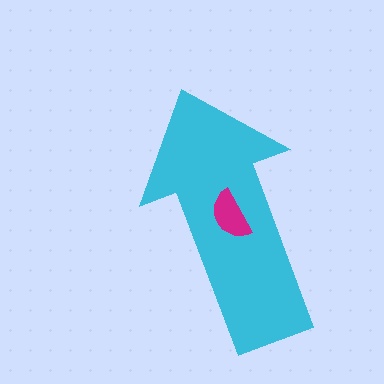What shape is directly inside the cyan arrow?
The magenta semicircle.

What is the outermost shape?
The cyan arrow.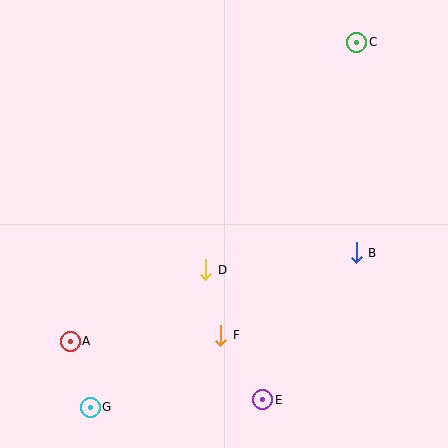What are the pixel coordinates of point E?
Point E is at (263, 400).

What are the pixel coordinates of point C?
Point C is at (357, 42).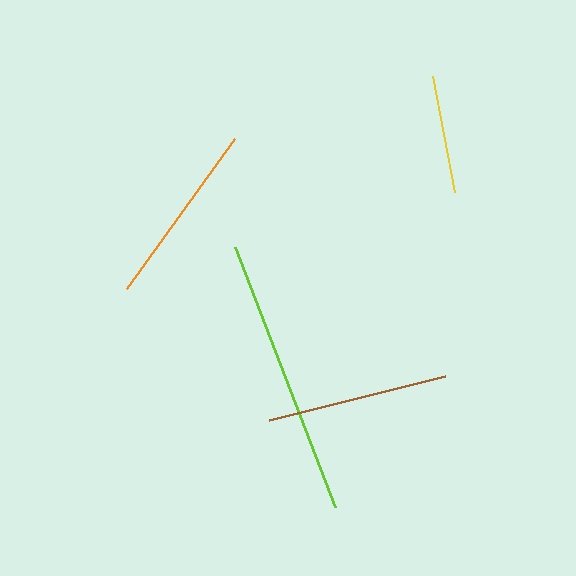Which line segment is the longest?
The lime line is the longest at approximately 279 pixels.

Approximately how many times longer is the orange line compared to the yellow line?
The orange line is approximately 1.6 times the length of the yellow line.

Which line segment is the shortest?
The yellow line is the shortest at approximately 118 pixels.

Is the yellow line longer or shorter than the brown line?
The brown line is longer than the yellow line.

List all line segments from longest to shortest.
From longest to shortest: lime, orange, brown, yellow.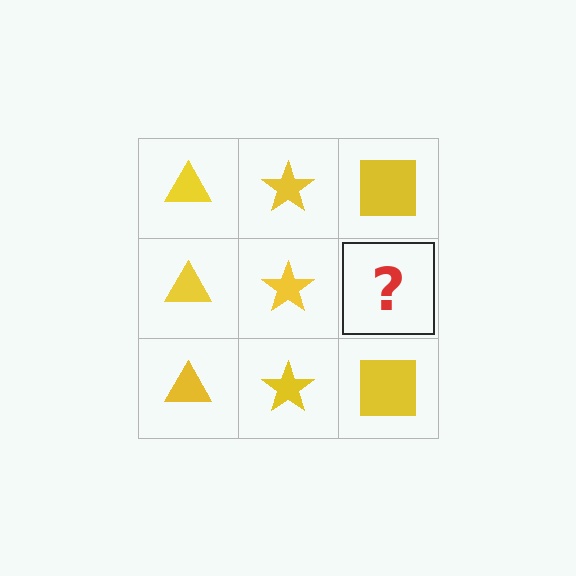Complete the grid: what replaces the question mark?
The question mark should be replaced with a yellow square.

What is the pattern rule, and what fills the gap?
The rule is that each column has a consistent shape. The gap should be filled with a yellow square.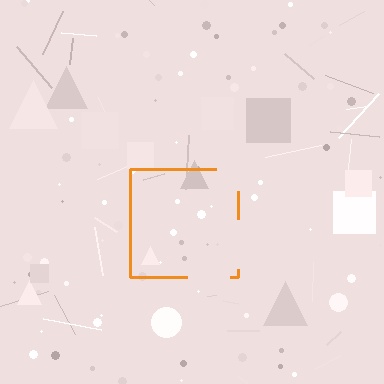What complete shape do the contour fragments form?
The contour fragments form a square.